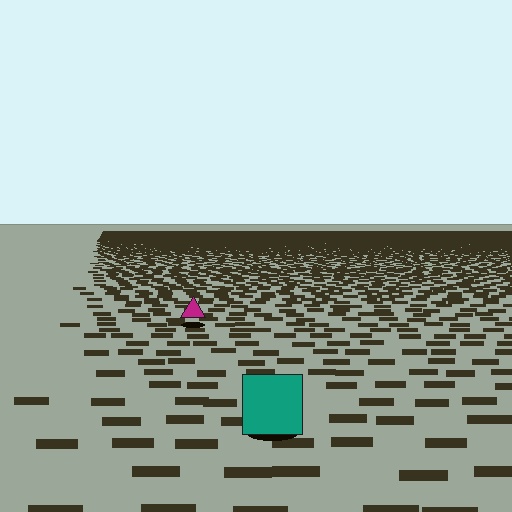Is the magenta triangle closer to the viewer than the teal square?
No. The teal square is closer — you can tell from the texture gradient: the ground texture is coarser near it.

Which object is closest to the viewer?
The teal square is closest. The texture marks near it are larger and more spread out.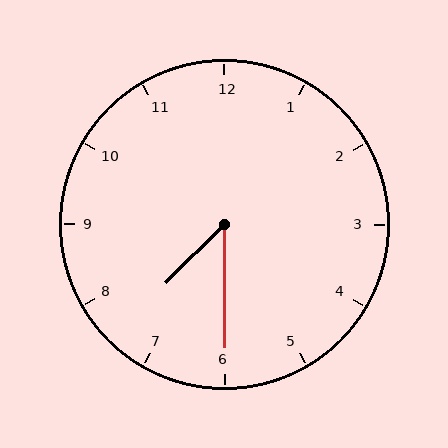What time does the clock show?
7:30.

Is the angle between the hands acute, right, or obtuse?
It is acute.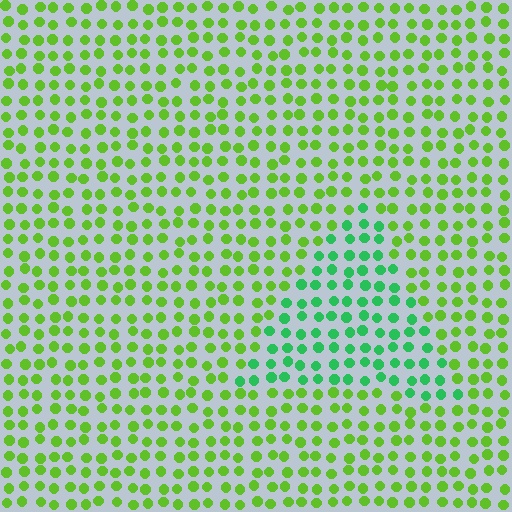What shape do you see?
I see a triangle.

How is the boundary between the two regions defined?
The boundary is defined purely by a slight shift in hue (about 41 degrees). Spacing, size, and orientation are identical on both sides.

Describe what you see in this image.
The image is filled with small lime elements in a uniform arrangement. A triangle-shaped region is visible where the elements are tinted to a slightly different hue, forming a subtle color boundary.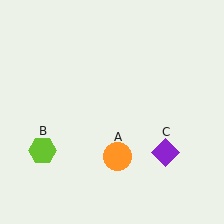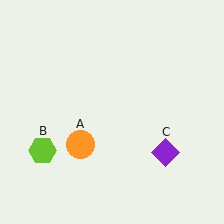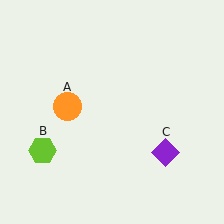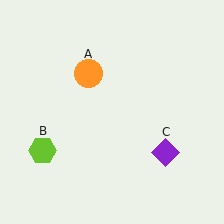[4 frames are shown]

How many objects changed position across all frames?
1 object changed position: orange circle (object A).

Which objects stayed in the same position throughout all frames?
Lime hexagon (object B) and purple diamond (object C) remained stationary.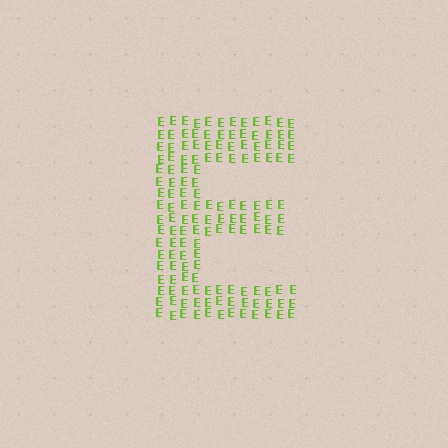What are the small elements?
The small elements are letter E's.